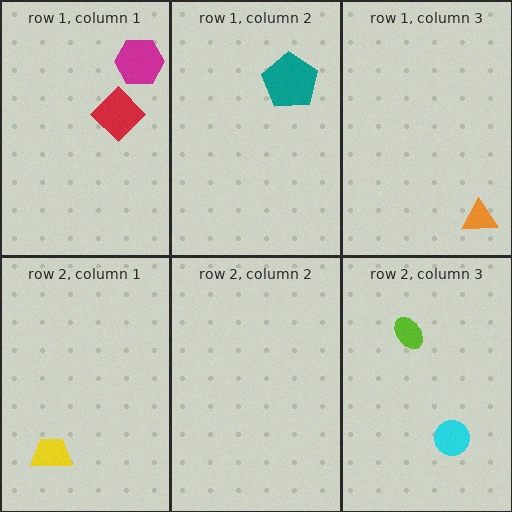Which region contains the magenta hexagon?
The row 1, column 1 region.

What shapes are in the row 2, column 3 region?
The cyan circle, the lime ellipse.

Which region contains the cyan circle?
The row 2, column 3 region.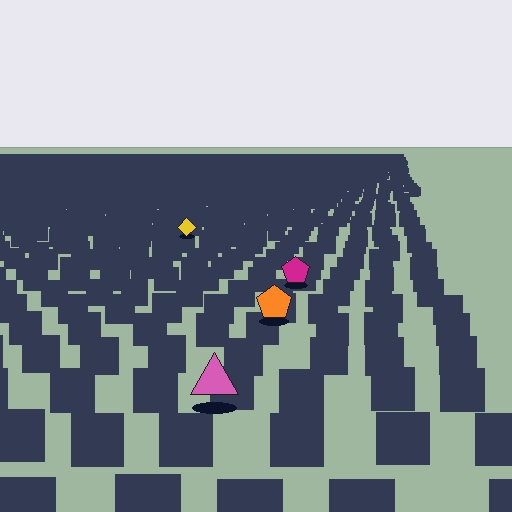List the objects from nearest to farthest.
From nearest to farthest: the pink triangle, the orange pentagon, the magenta pentagon, the yellow diamond.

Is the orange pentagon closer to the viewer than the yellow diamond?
Yes. The orange pentagon is closer — you can tell from the texture gradient: the ground texture is coarser near it.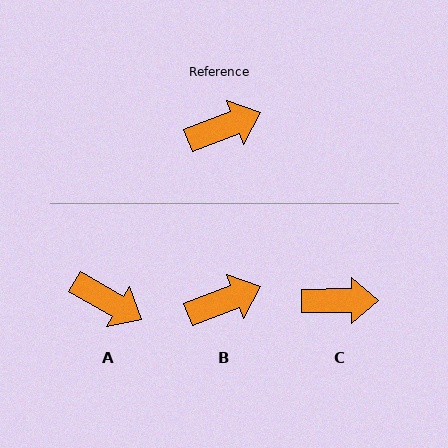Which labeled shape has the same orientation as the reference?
B.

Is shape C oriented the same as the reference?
No, it is off by about 21 degrees.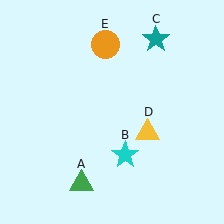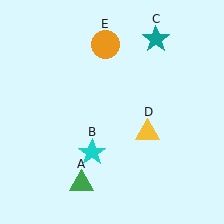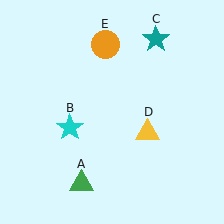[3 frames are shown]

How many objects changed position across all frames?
1 object changed position: cyan star (object B).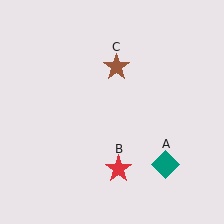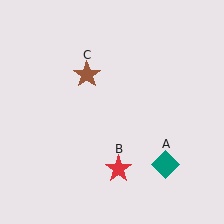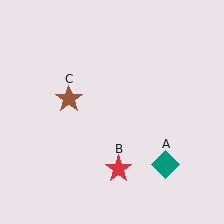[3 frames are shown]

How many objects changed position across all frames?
1 object changed position: brown star (object C).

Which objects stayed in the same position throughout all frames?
Teal diamond (object A) and red star (object B) remained stationary.